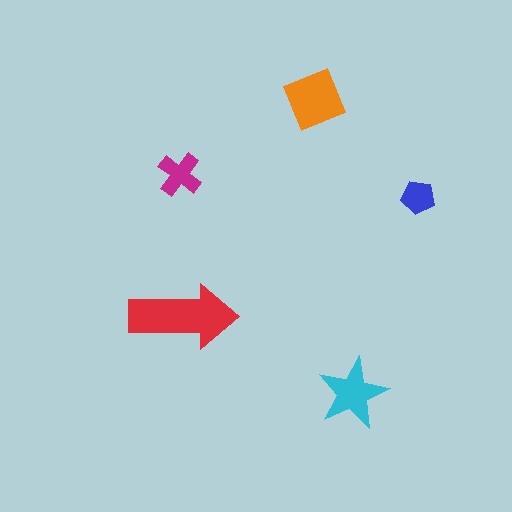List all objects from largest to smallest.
The red arrow, the orange diamond, the cyan star, the magenta cross, the blue pentagon.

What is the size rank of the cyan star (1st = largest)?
3rd.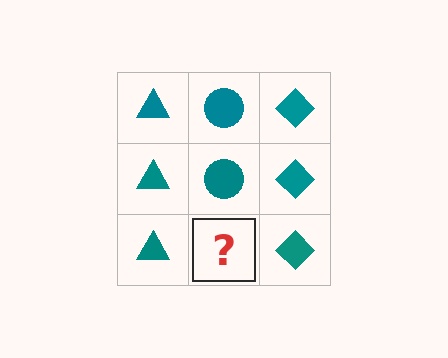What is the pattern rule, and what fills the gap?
The rule is that each column has a consistent shape. The gap should be filled with a teal circle.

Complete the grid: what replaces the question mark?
The question mark should be replaced with a teal circle.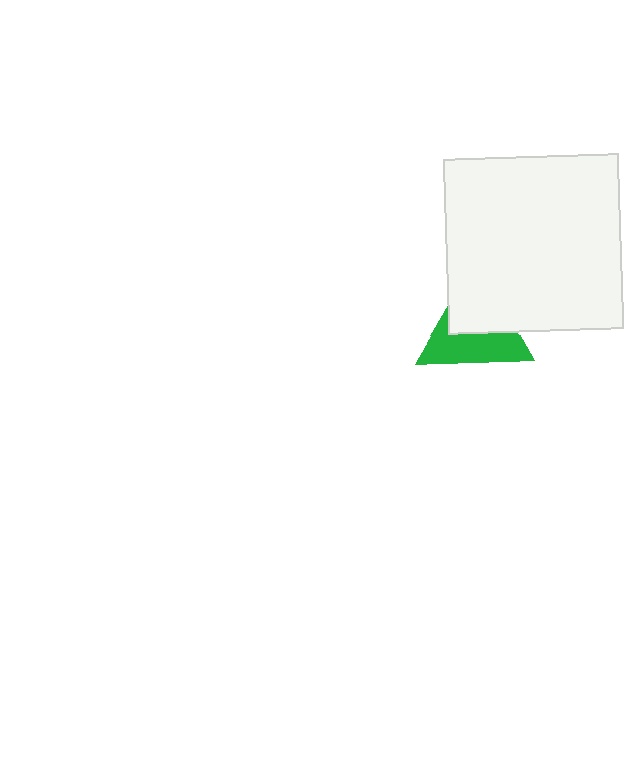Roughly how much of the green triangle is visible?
About half of it is visible (roughly 51%).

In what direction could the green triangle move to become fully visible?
The green triangle could move toward the lower-left. That would shift it out from behind the white square entirely.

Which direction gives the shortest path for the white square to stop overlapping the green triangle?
Moving toward the upper-right gives the shortest separation.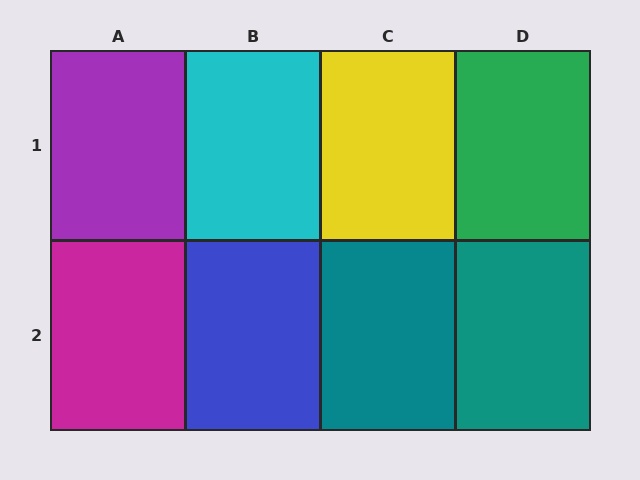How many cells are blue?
1 cell is blue.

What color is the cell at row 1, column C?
Yellow.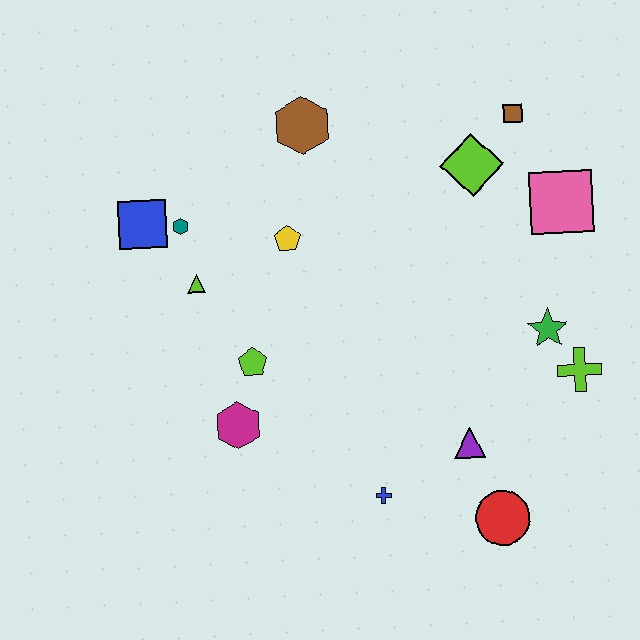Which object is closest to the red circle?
The purple triangle is closest to the red circle.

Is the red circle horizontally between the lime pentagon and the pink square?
Yes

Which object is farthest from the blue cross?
The brown square is farthest from the blue cross.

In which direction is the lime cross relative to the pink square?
The lime cross is below the pink square.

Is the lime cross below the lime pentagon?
Yes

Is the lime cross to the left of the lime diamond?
No